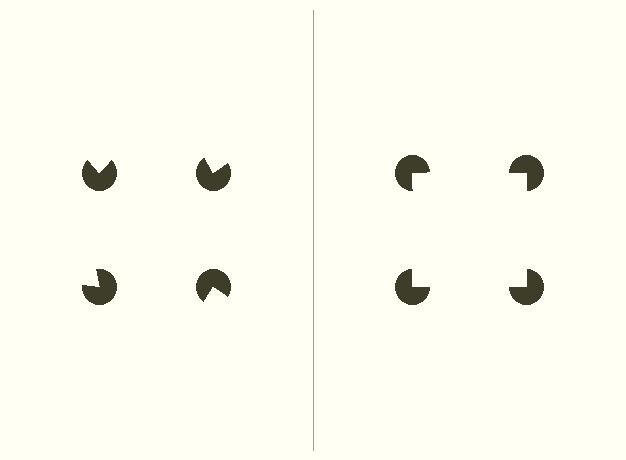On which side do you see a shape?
An illusory square appears on the right side. On the left side the wedge cuts are rotated, so no coherent shape forms.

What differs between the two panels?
The pac-man discs are positioned identically on both sides; only the wedge orientations differ. On the right they align to a square; on the left they are misaligned.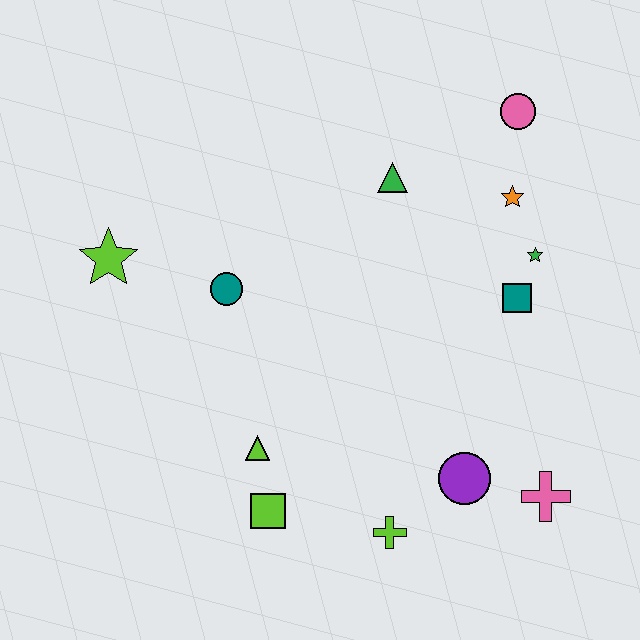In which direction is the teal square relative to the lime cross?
The teal square is above the lime cross.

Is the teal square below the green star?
Yes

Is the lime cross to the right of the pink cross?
No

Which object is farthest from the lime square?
The pink circle is farthest from the lime square.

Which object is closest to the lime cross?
The purple circle is closest to the lime cross.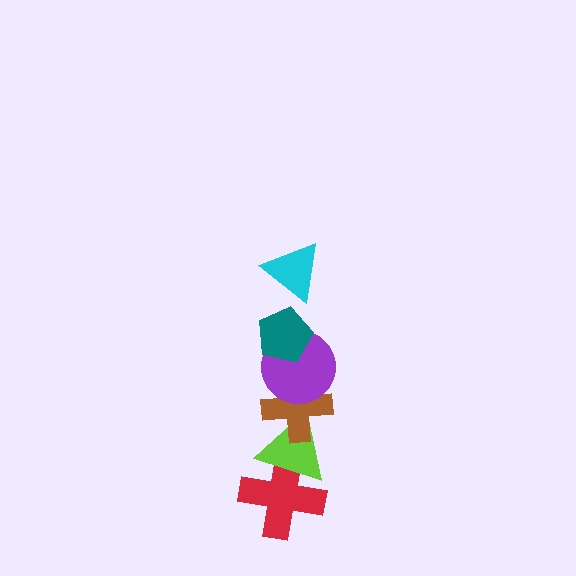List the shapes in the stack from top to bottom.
From top to bottom: the cyan triangle, the teal pentagon, the purple circle, the brown cross, the lime triangle, the red cross.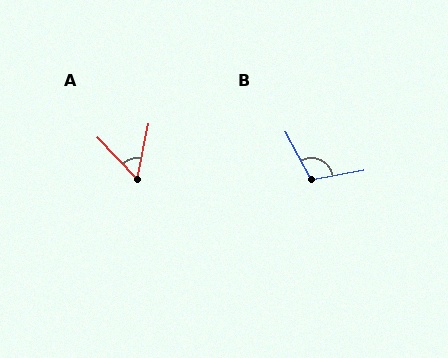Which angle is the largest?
B, at approximately 108 degrees.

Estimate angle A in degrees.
Approximately 56 degrees.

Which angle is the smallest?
A, at approximately 56 degrees.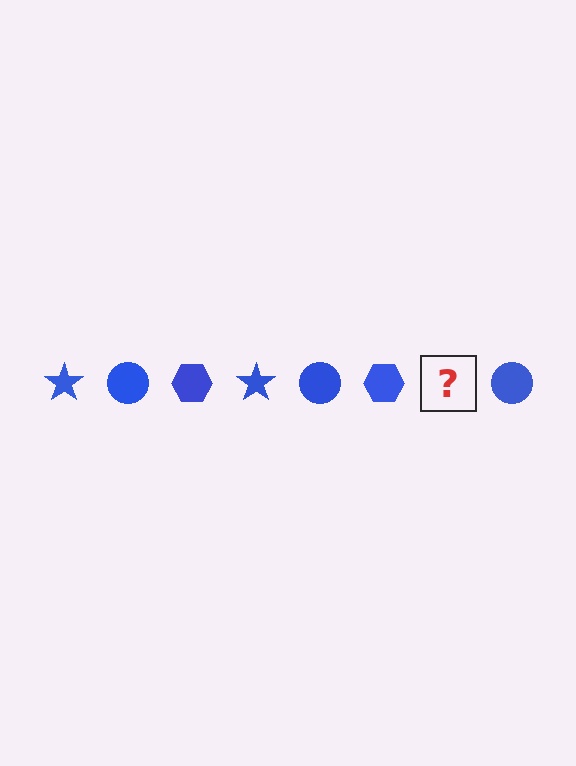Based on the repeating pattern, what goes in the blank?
The blank should be a blue star.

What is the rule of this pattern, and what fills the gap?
The rule is that the pattern cycles through star, circle, hexagon shapes in blue. The gap should be filled with a blue star.